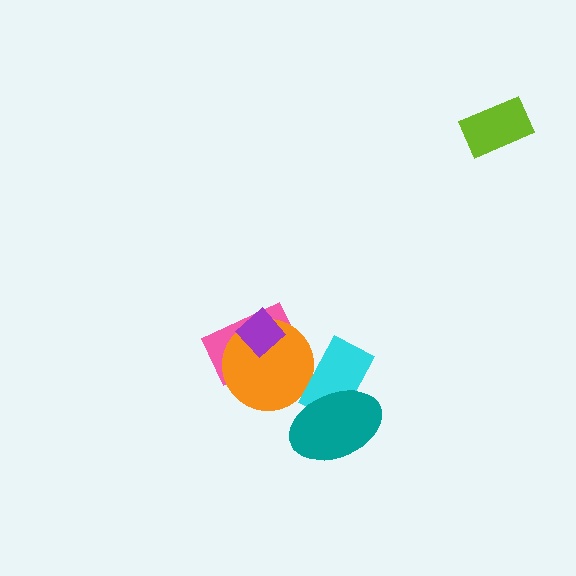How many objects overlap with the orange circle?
3 objects overlap with the orange circle.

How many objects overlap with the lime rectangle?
0 objects overlap with the lime rectangle.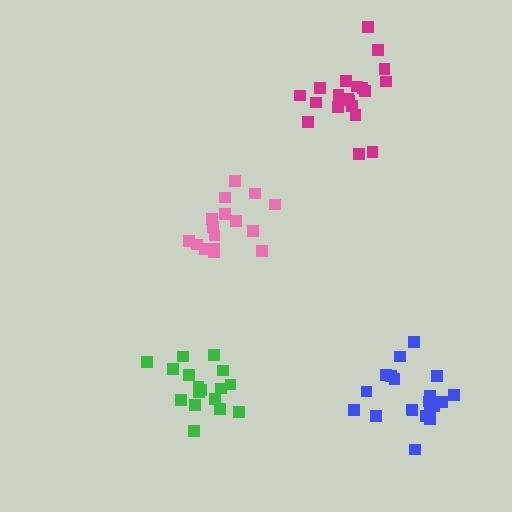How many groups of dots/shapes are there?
There are 4 groups.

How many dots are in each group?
Group 1: 16 dots, Group 2: 20 dots, Group 3: 17 dots, Group 4: 20 dots (73 total).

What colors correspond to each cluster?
The clusters are colored: pink, blue, green, magenta.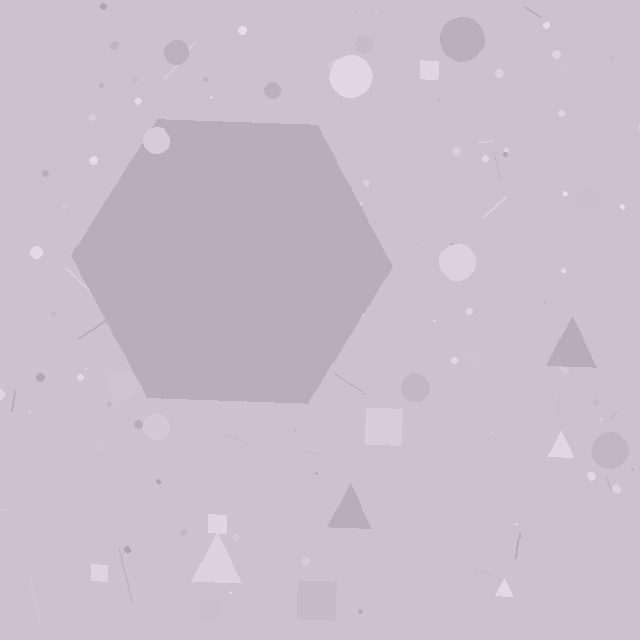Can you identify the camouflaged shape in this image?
The camouflaged shape is a hexagon.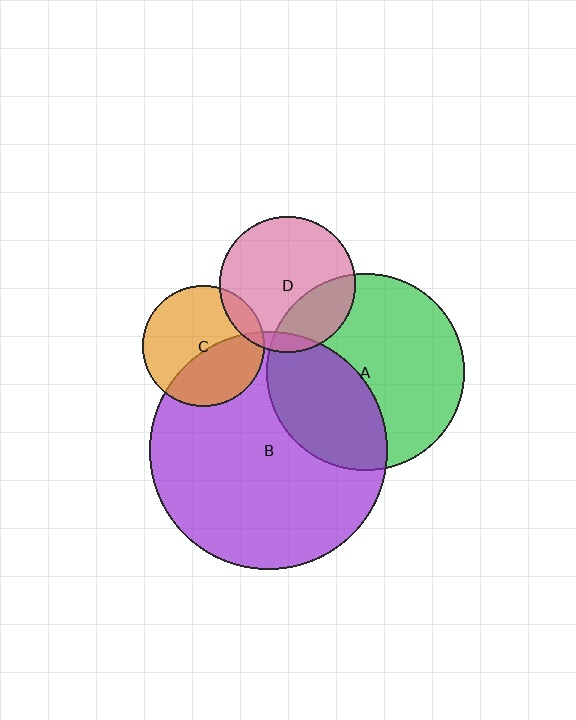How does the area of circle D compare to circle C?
Approximately 1.3 times.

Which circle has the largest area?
Circle B (purple).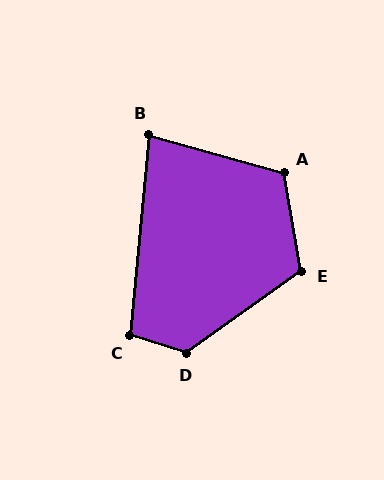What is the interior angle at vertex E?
Approximately 115 degrees (obtuse).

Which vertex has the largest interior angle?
D, at approximately 126 degrees.